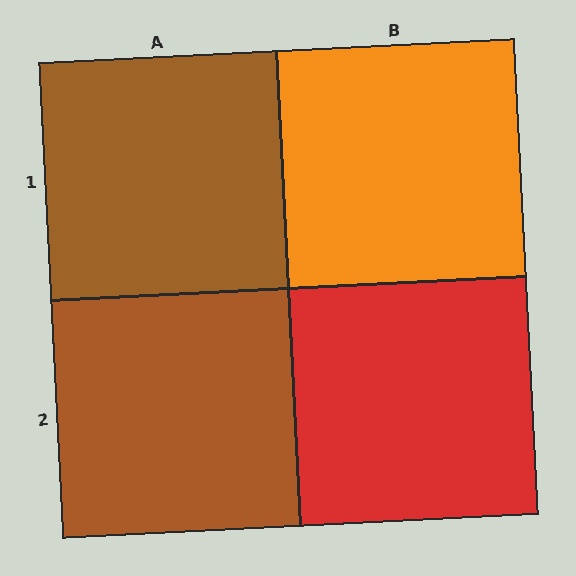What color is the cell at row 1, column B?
Orange.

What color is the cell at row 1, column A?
Brown.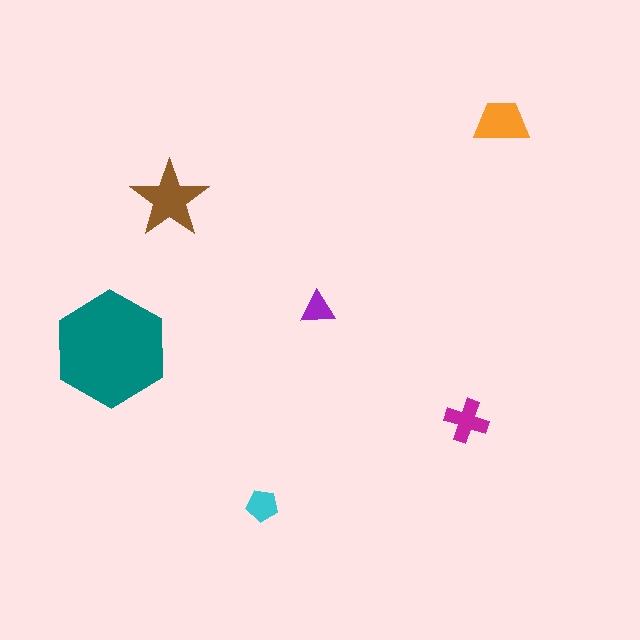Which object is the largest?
The teal hexagon.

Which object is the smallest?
The purple triangle.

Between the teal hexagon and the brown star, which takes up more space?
The teal hexagon.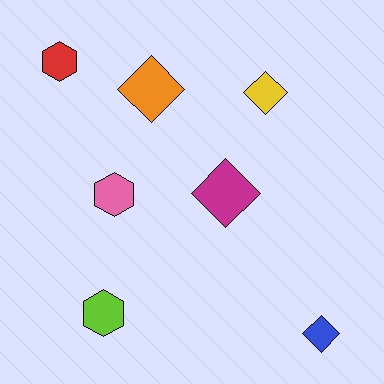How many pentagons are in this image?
There are no pentagons.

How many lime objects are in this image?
There is 1 lime object.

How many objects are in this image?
There are 7 objects.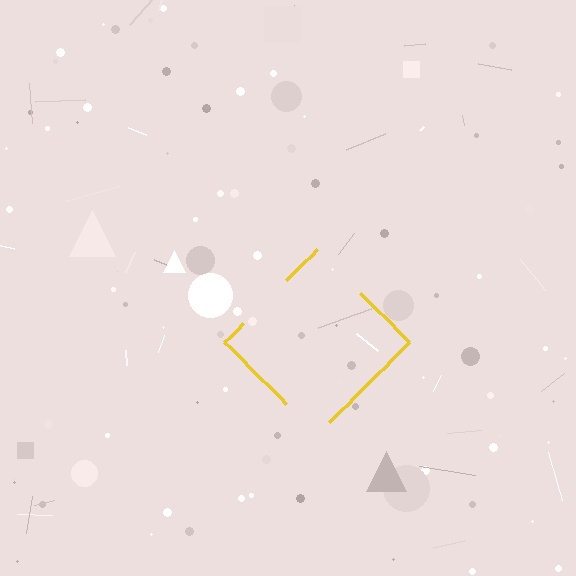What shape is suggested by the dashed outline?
The dashed outline suggests a diamond.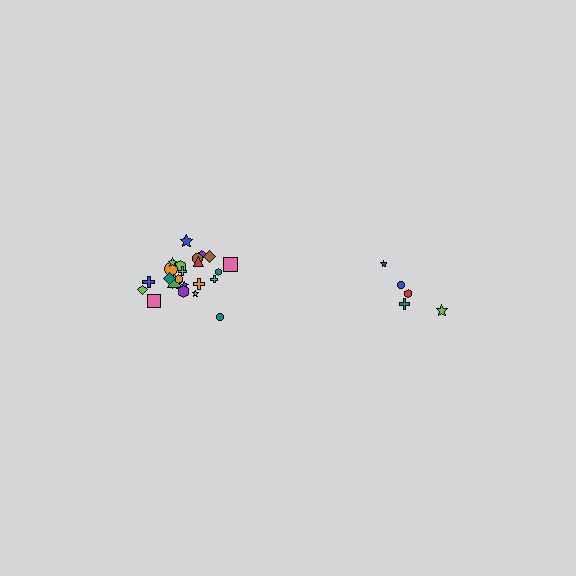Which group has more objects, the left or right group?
The left group.